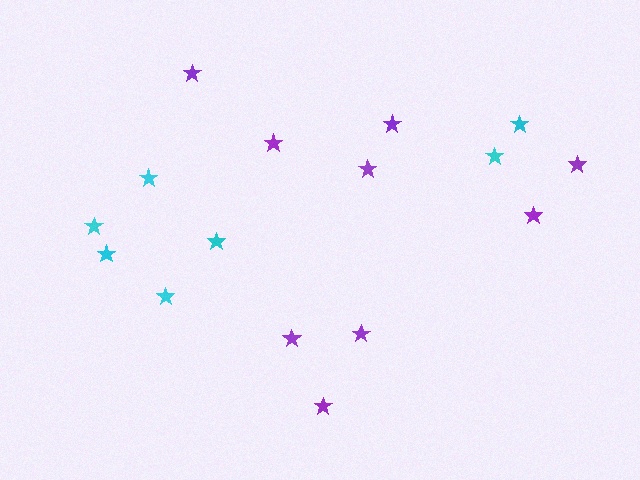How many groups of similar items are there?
There are 2 groups: one group of cyan stars (7) and one group of purple stars (9).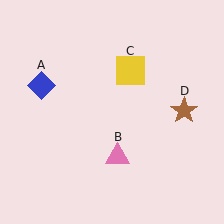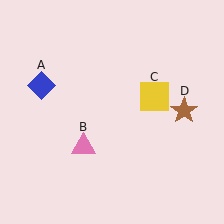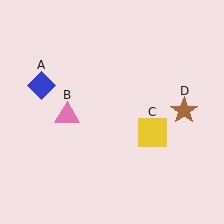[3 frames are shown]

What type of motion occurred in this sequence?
The pink triangle (object B), yellow square (object C) rotated clockwise around the center of the scene.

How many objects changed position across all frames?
2 objects changed position: pink triangle (object B), yellow square (object C).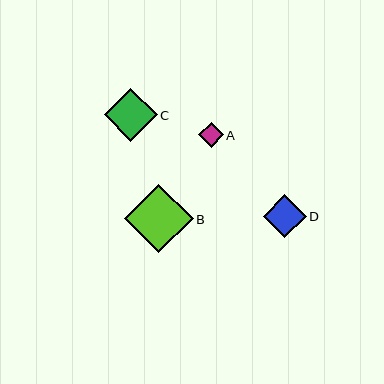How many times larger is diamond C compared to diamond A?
Diamond C is approximately 2.2 times the size of diamond A.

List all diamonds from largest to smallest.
From largest to smallest: B, C, D, A.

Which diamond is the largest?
Diamond B is the largest with a size of approximately 69 pixels.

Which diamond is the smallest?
Diamond A is the smallest with a size of approximately 24 pixels.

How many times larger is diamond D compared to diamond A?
Diamond D is approximately 1.8 times the size of diamond A.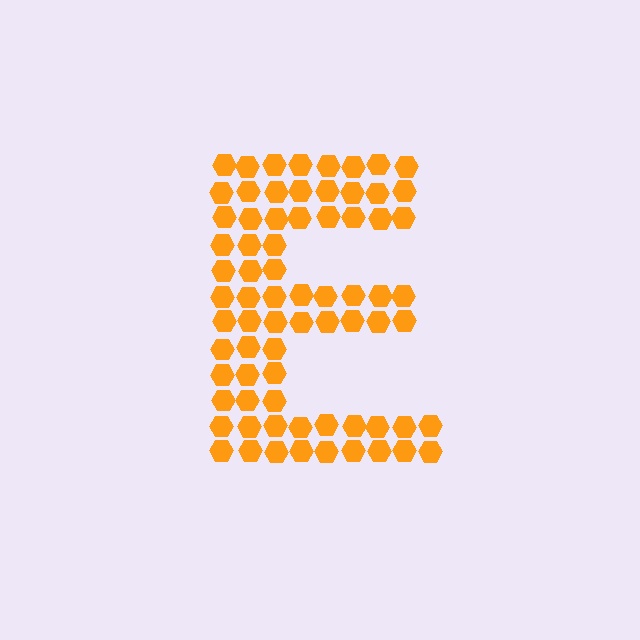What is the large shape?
The large shape is the letter E.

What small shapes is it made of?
It is made of small hexagons.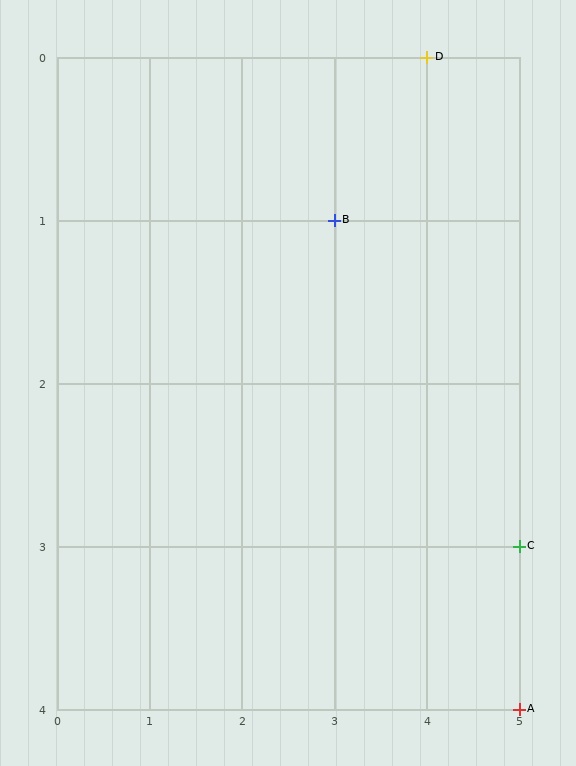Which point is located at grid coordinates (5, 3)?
Point C is at (5, 3).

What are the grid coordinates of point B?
Point B is at grid coordinates (3, 1).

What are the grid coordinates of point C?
Point C is at grid coordinates (5, 3).